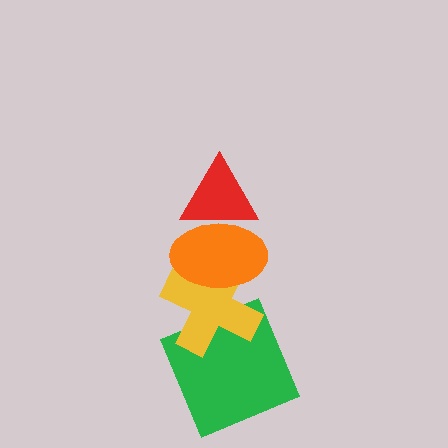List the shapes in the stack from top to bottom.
From top to bottom: the red triangle, the orange ellipse, the yellow cross, the green square.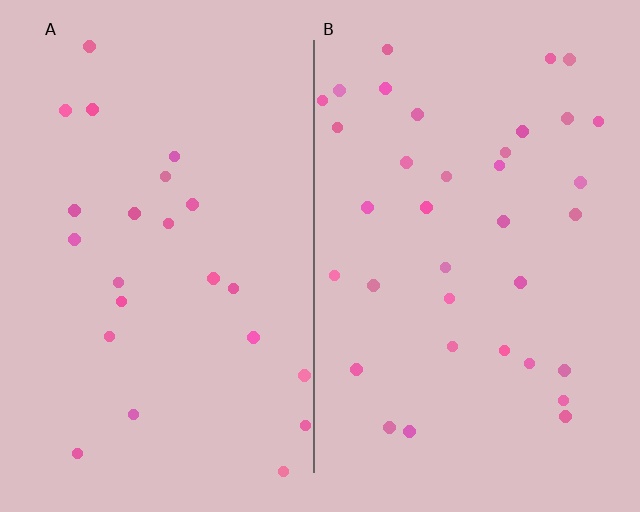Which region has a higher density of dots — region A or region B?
B (the right).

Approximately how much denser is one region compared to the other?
Approximately 1.5× — region B over region A.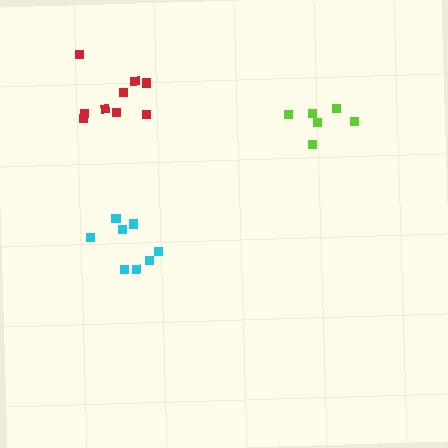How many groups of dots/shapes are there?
There are 3 groups.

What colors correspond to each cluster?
The clusters are colored: lime, red, cyan.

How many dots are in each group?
Group 1: 6 dots, Group 2: 9 dots, Group 3: 9 dots (24 total).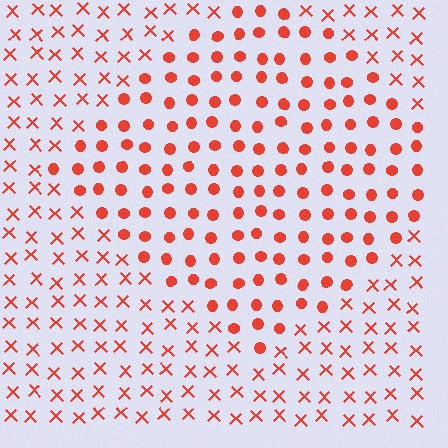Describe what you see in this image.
The image is filled with small red elements arranged in a uniform grid. A diamond-shaped region contains circles, while the surrounding area contains X marks. The boundary is defined purely by the change in element shape.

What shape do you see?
I see a diamond.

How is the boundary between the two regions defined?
The boundary is defined by a change in element shape: circles inside vs. X marks outside. All elements share the same color and spacing.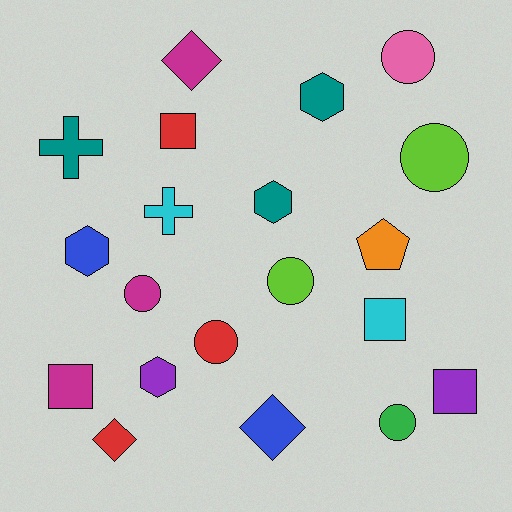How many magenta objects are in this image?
There are 3 magenta objects.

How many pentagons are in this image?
There is 1 pentagon.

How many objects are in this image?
There are 20 objects.